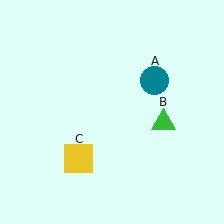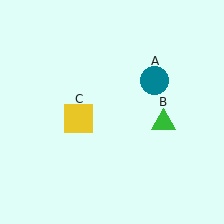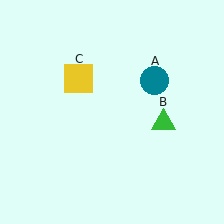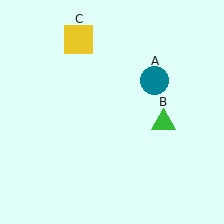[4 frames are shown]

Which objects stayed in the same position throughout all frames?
Teal circle (object A) and green triangle (object B) remained stationary.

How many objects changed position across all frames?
1 object changed position: yellow square (object C).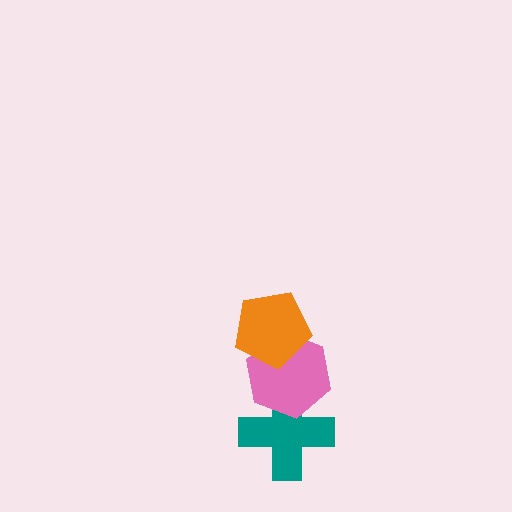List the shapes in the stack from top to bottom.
From top to bottom: the orange pentagon, the pink hexagon, the teal cross.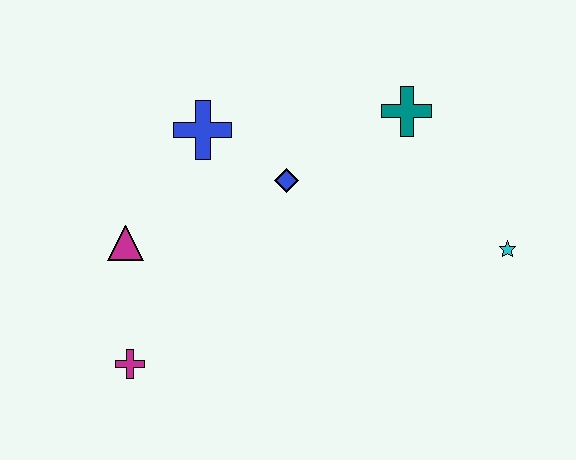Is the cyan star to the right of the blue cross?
Yes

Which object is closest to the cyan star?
The teal cross is closest to the cyan star.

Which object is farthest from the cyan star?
The magenta cross is farthest from the cyan star.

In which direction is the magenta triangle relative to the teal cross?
The magenta triangle is to the left of the teal cross.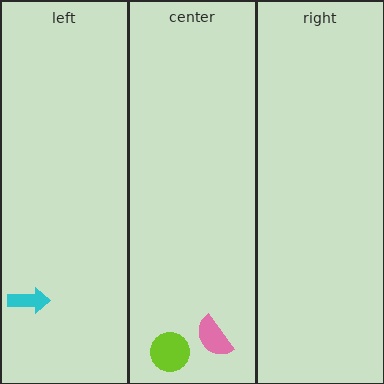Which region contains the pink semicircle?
The center region.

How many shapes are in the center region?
2.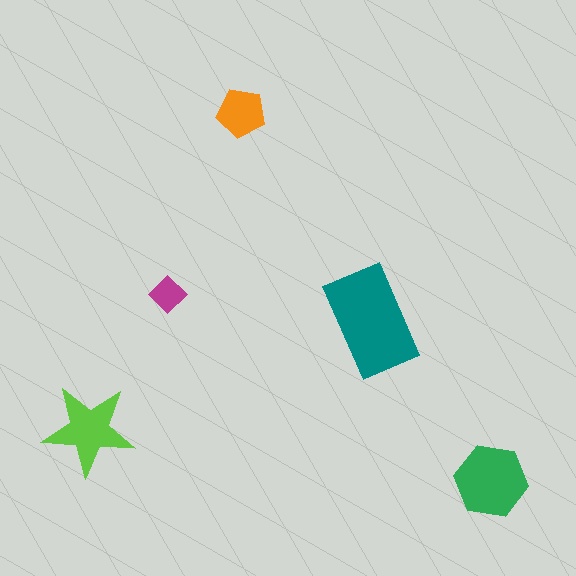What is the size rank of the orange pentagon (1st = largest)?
4th.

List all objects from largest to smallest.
The teal rectangle, the green hexagon, the lime star, the orange pentagon, the magenta diamond.